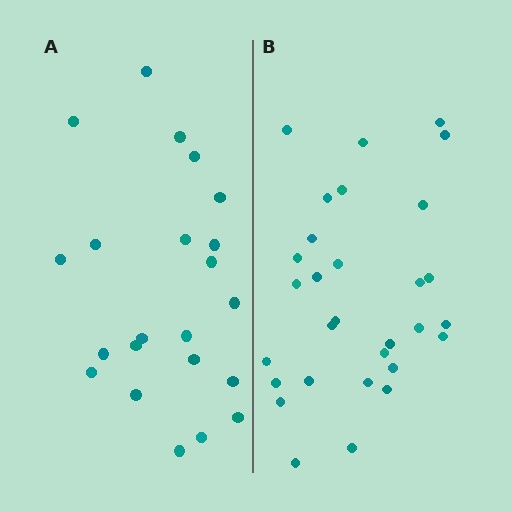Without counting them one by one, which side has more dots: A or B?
Region B (the right region) has more dots.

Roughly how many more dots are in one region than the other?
Region B has roughly 8 or so more dots than region A.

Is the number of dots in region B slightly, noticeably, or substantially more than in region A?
Region B has noticeably more, but not dramatically so. The ratio is roughly 1.4 to 1.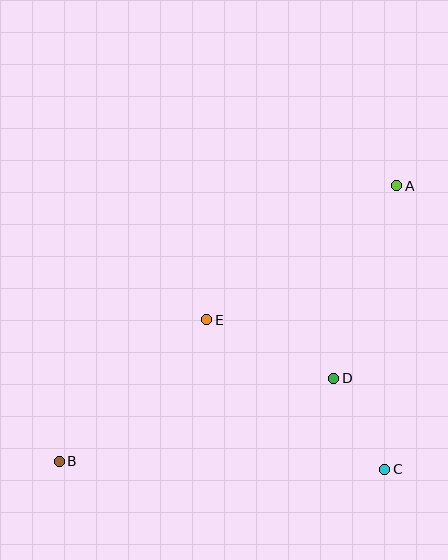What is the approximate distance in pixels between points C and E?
The distance between C and E is approximately 232 pixels.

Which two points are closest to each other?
Points C and D are closest to each other.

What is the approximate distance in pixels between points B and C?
The distance between B and C is approximately 326 pixels.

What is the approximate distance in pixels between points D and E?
The distance between D and E is approximately 140 pixels.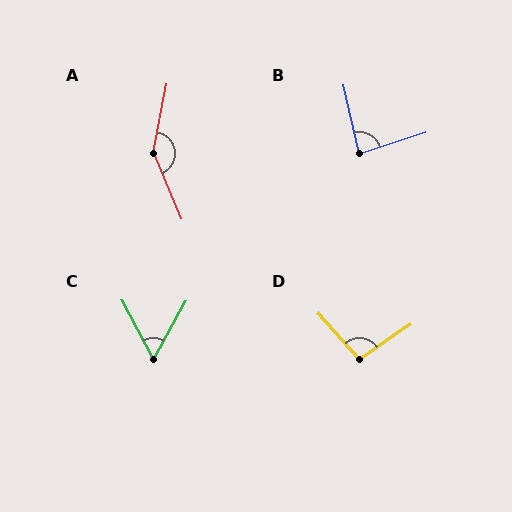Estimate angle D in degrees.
Approximately 97 degrees.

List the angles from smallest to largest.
C (56°), B (85°), D (97°), A (146°).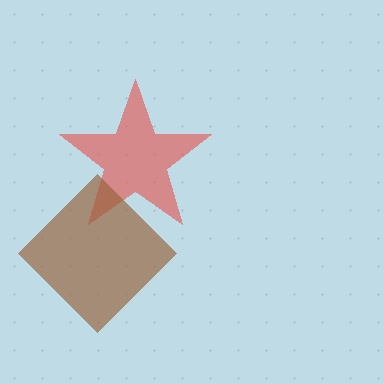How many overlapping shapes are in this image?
There are 2 overlapping shapes in the image.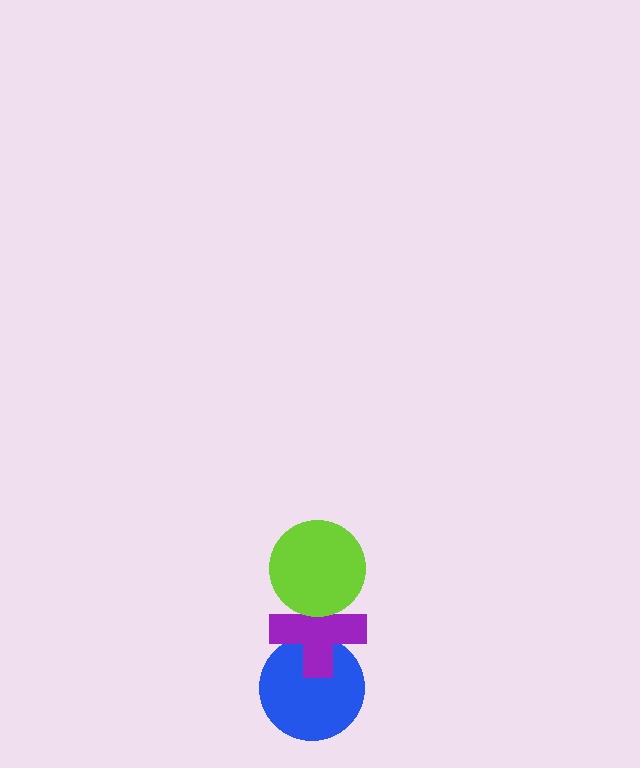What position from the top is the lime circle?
The lime circle is 1st from the top.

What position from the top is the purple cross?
The purple cross is 2nd from the top.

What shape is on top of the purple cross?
The lime circle is on top of the purple cross.